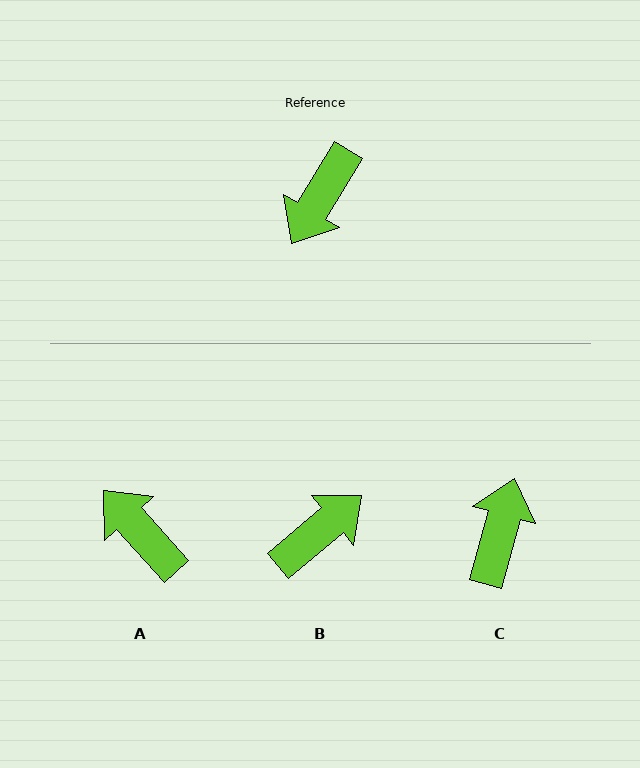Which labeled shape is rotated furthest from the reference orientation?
C, about 164 degrees away.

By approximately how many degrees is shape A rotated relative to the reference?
Approximately 107 degrees clockwise.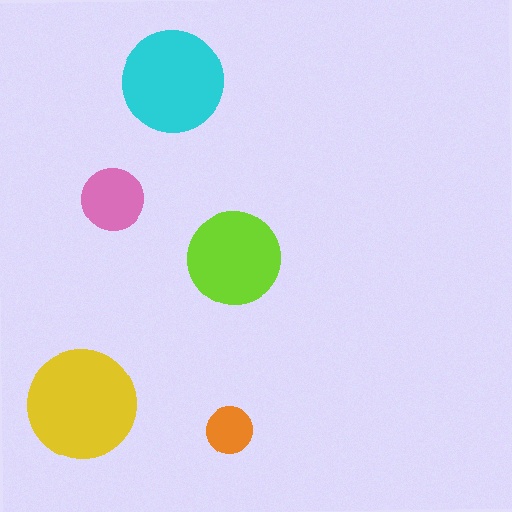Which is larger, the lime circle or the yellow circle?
The yellow one.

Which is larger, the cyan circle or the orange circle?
The cyan one.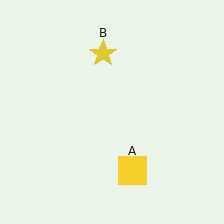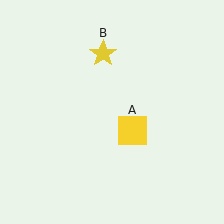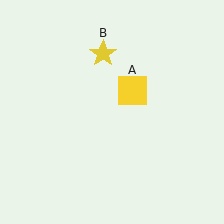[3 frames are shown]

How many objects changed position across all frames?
1 object changed position: yellow square (object A).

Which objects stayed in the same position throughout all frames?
Yellow star (object B) remained stationary.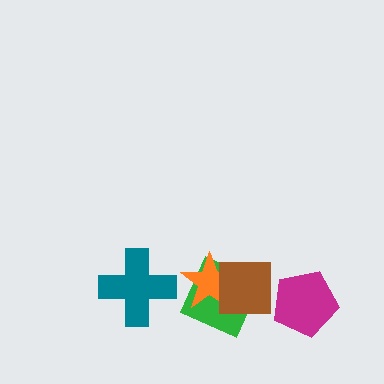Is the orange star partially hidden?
Yes, it is partially covered by another shape.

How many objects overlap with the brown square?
2 objects overlap with the brown square.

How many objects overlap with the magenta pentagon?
0 objects overlap with the magenta pentagon.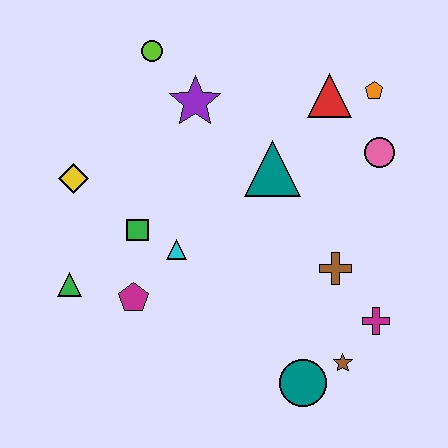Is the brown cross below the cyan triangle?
Yes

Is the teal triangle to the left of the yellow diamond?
No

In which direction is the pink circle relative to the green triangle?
The pink circle is to the right of the green triangle.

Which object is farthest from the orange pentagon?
The green triangle is farthest from the orange pentagon.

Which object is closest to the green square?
The cyan triangle is closest to the green square.